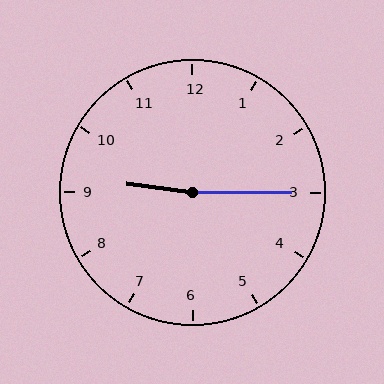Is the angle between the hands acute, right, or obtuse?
It is obtuse.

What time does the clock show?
9:15.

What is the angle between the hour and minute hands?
Approximately 172 degrees.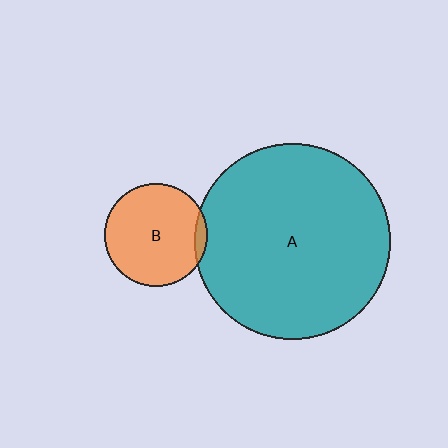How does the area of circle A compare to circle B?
Approximately 3.6 times.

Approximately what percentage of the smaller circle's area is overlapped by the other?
Approximately 5%.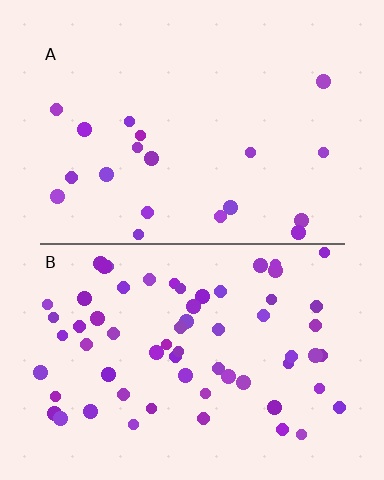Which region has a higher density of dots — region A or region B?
B (the bottom).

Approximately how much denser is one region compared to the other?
Approximately 3.3× — region B over region A.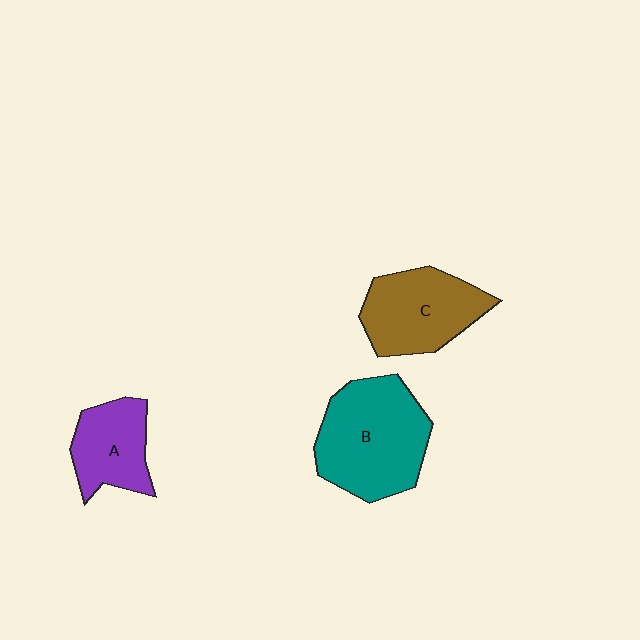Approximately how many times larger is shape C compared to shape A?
Approximately 1.3 times.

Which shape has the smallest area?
Shape A (purple).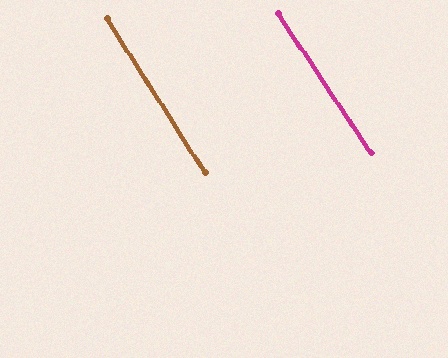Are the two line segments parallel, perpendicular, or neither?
Parallel — their directions differ by only 1.3°.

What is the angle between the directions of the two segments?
Approximately 1 degree.